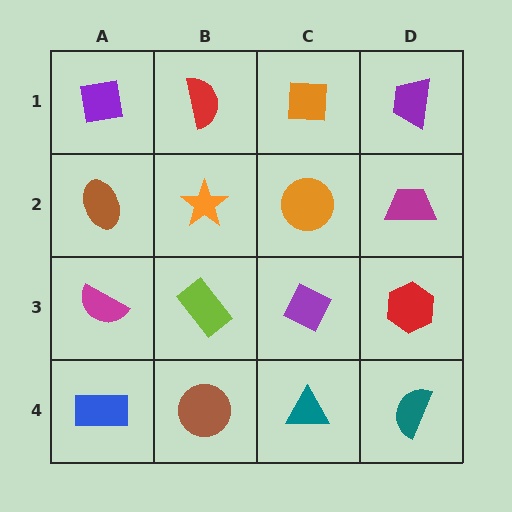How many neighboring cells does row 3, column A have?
3.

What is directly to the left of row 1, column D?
An orange square.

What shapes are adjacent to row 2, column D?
A purple trapezoid (row 1, column D), a red hexagon (row 3, column D), an orange circle (row 2, column C).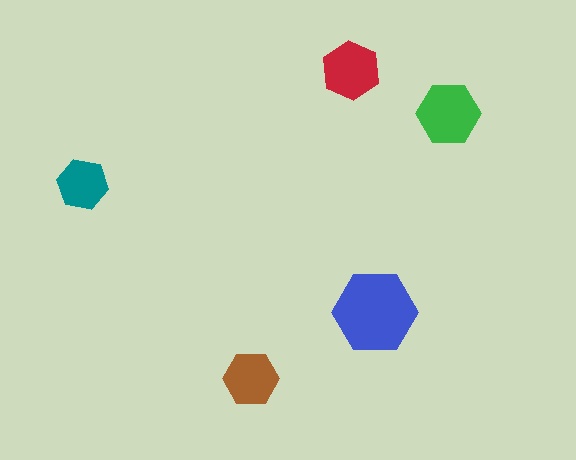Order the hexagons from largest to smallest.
the blue one, the green one, the red one, the brown one, the teal one.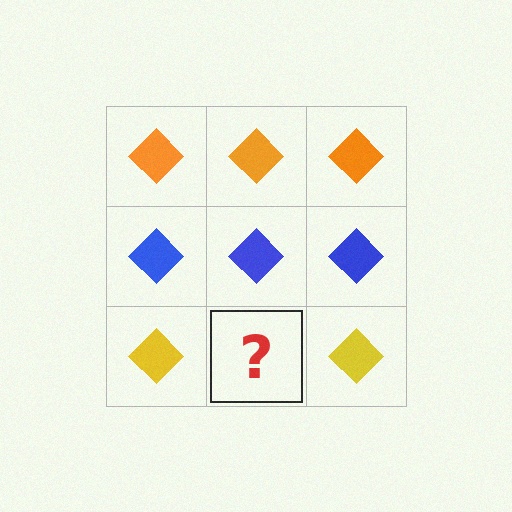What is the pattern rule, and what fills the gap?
The rule is that each row has a consistent color. The gap should be filled with a yellow diamond.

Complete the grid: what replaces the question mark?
The question mark should be replaced with a yellow diamond.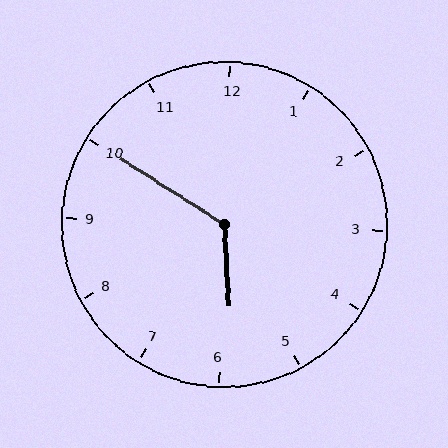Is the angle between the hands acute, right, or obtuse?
It is obtuse.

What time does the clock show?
5:50.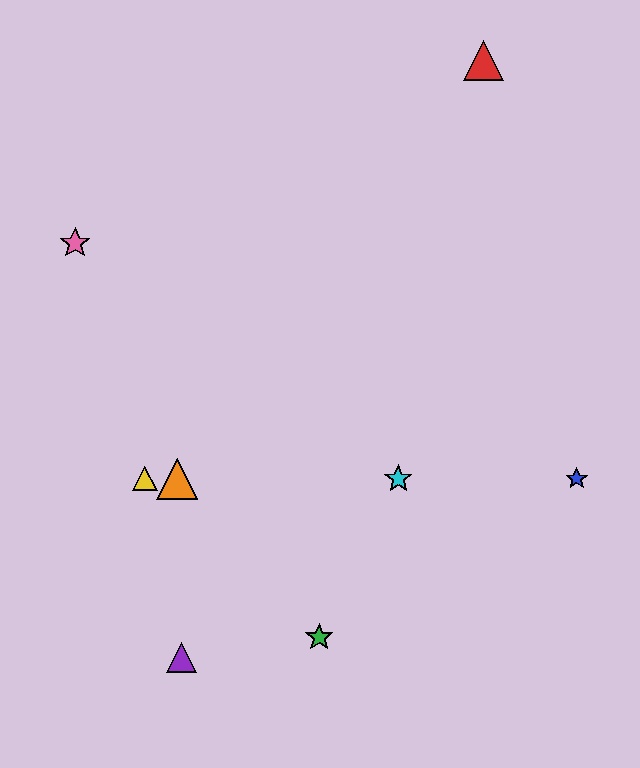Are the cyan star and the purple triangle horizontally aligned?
No, the cyan star is at y≈479 and the purple triangle is at y≈658.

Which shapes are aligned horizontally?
The blue star, the yellow triangle, the orange triangle, the cyan star are aligned horizontally.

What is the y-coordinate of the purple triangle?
The purple triangle is at y≈658.